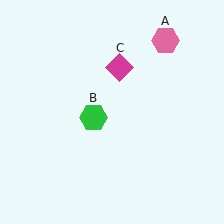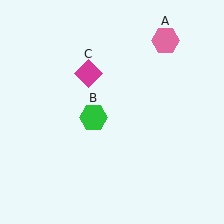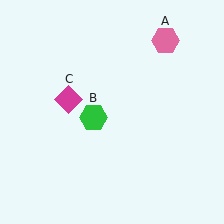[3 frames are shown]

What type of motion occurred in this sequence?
The magenta diamond (object C) rotated counterclockwise around the center of the scene.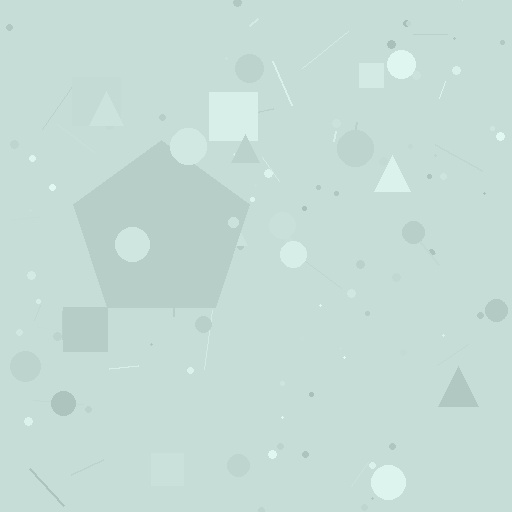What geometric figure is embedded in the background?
A pentagon is embedded in the background.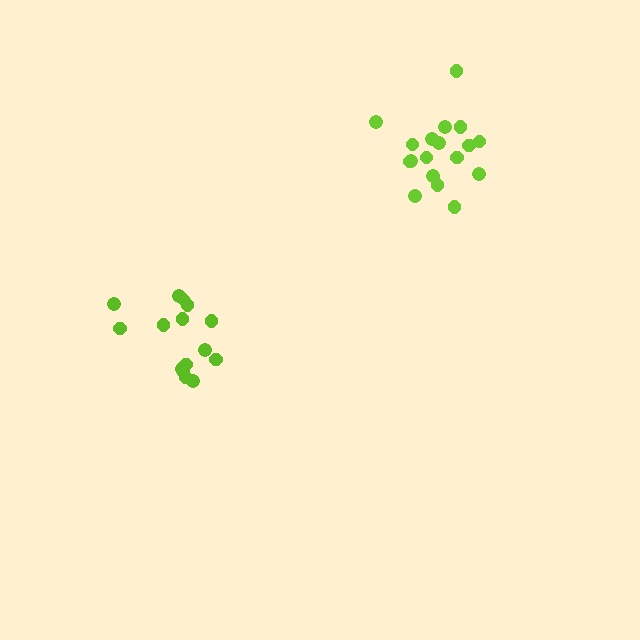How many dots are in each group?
Group 1: 18 dots, Group 2: 15 dots (33 total).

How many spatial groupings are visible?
There are 2 spatial groupings.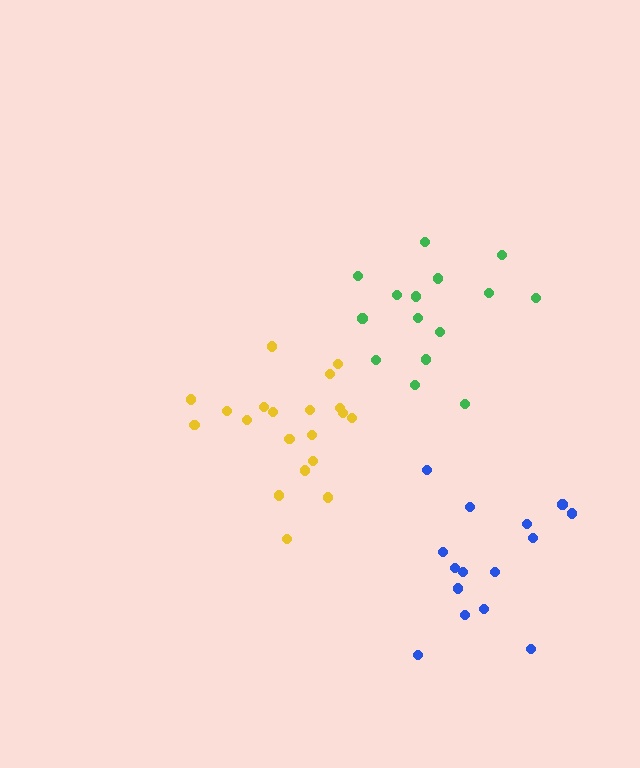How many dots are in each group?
Group 1: 21 dots, Group 2: 15 dots, Group 3: 15 dots (51 total).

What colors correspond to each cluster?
The clusters are colored: yellow, green, blue.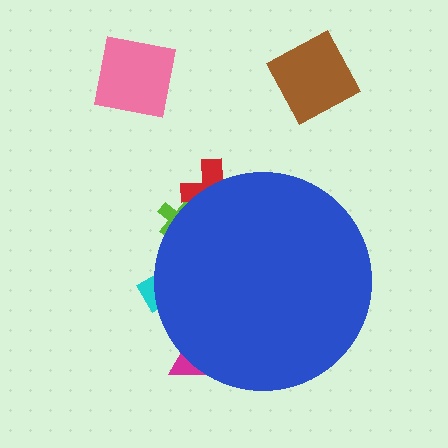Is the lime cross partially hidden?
Yes, the lime cross is partially hidden behind the blue circle.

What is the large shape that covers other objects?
A blue circle.